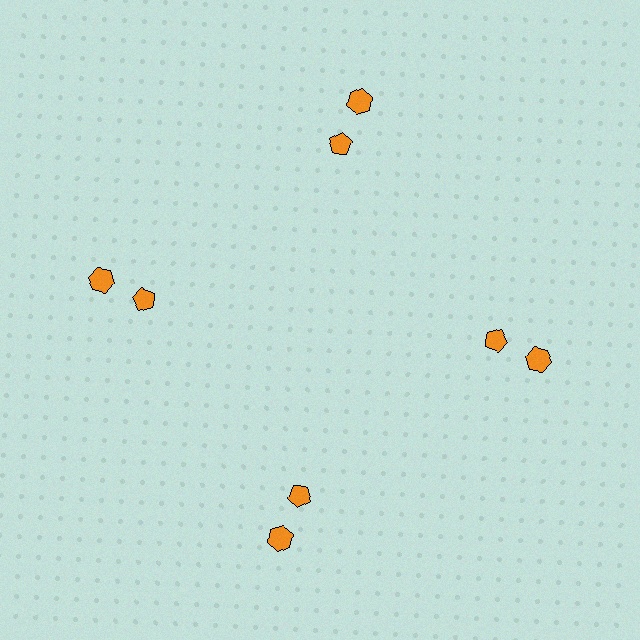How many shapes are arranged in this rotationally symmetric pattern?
There are 8 shapes, arranged in 4 groups of 2.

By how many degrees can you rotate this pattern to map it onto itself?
The pattern maps onto itself every 90 degrees of rotation.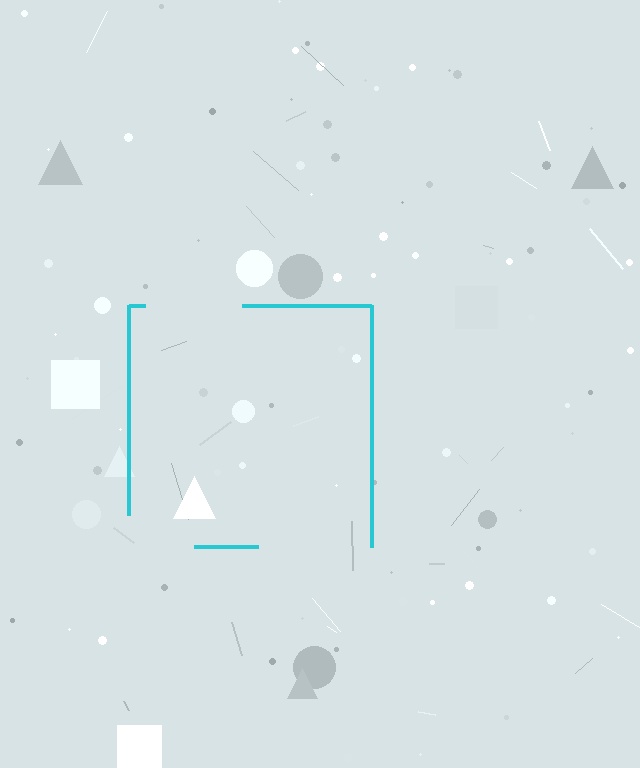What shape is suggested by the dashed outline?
The dashed outline suggests a square.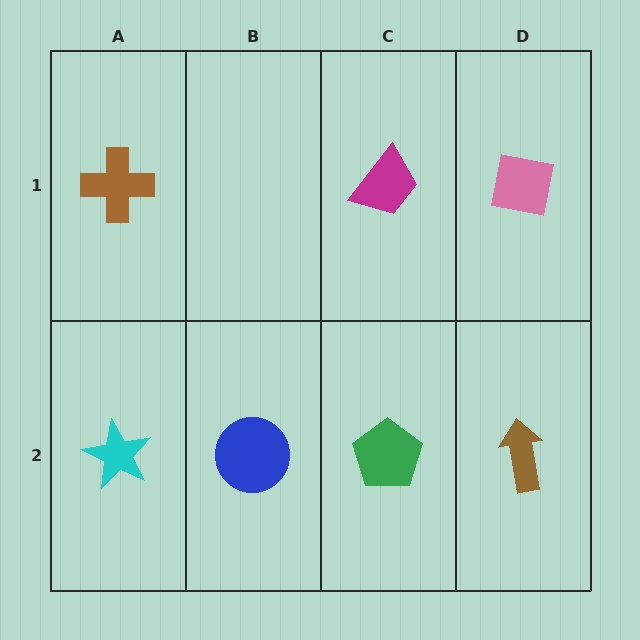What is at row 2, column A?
A cyan star.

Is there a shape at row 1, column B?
No, that cell is empty.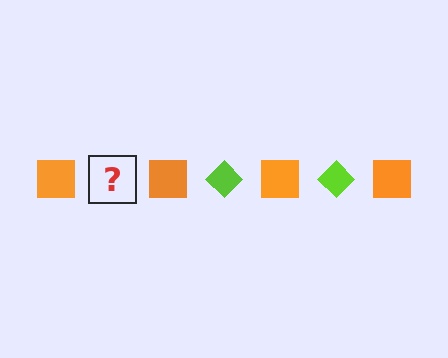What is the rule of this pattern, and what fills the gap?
The rule is that the pattern alternates between orange square and lime diamond. The gap should be filled with a lime diamond.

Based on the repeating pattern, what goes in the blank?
The blank should be a lime diamond.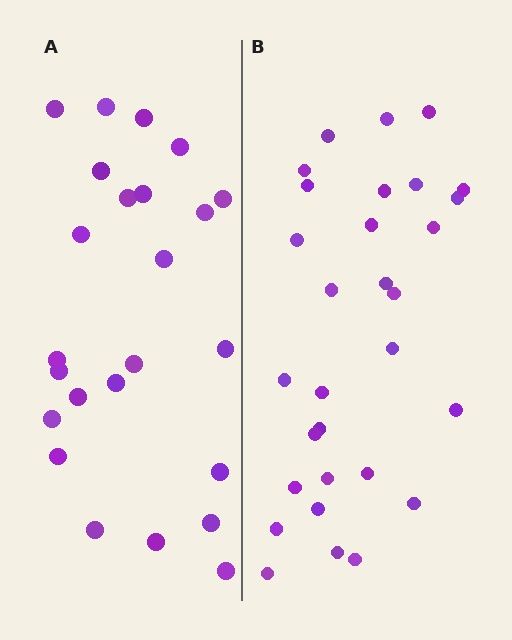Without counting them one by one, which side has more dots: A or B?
Region B (the right region) has more dots.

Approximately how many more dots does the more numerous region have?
Region B has about 6 more dots than region A.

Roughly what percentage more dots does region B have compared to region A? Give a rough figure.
About 25% more.